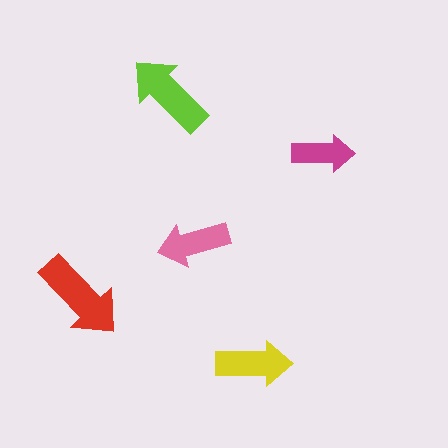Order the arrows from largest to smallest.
the red one, the lime one, the yellow one, the pink one, the magenta one.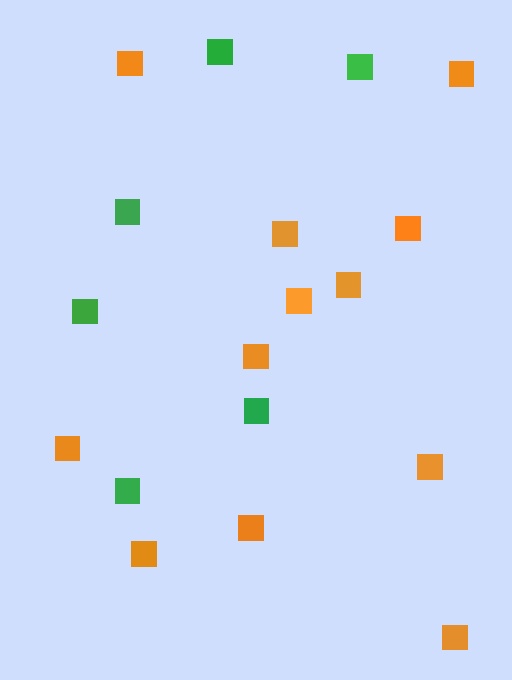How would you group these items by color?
There are 2 groups: one group of green squares (6) and one group of orange squares (12).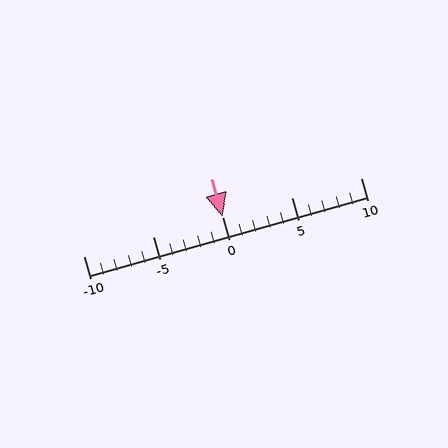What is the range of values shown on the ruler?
The ruler shows values from -10 to 10.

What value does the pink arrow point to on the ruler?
The pink arrow points to approximately 0.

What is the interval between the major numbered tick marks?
The major tick marks are spaced 5 units apart.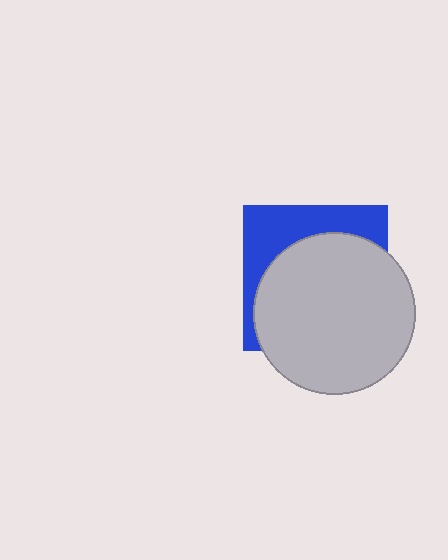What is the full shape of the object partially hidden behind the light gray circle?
The partially hidden object is a blue square.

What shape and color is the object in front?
The object in front is a light gray circle.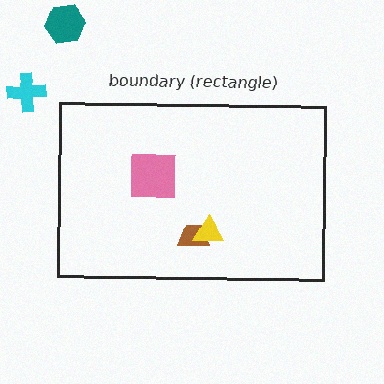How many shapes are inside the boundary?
3 inside, 2 outside.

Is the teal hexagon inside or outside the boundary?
Outside.